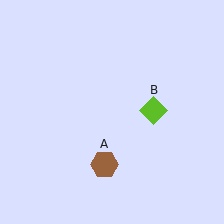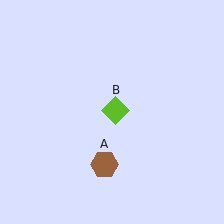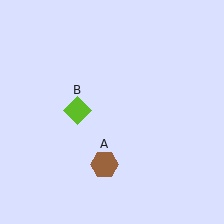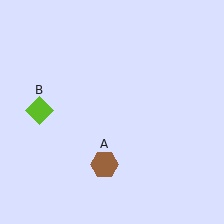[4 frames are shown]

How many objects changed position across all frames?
1 object changed position: lime diamond (object B).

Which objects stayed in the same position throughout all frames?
Brown hexagon (object A) remained stationary.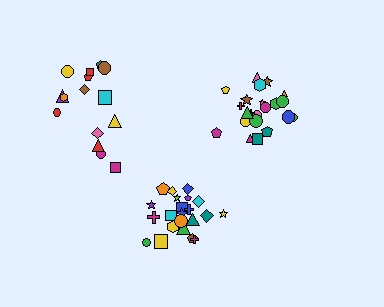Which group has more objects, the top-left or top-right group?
The top-right group.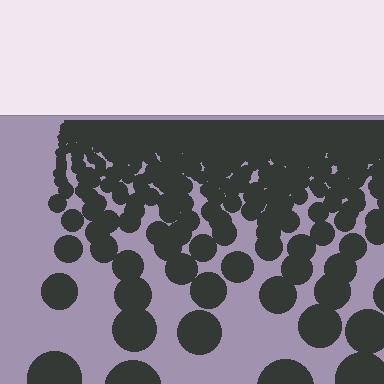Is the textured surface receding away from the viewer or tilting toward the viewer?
The surface is receding away from the viewer. Texture elements get smaller and denser toward the top.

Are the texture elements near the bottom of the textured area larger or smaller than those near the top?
Larger. Near the bottom, elements are closer to the viewer and appear at a bigger on-screen size.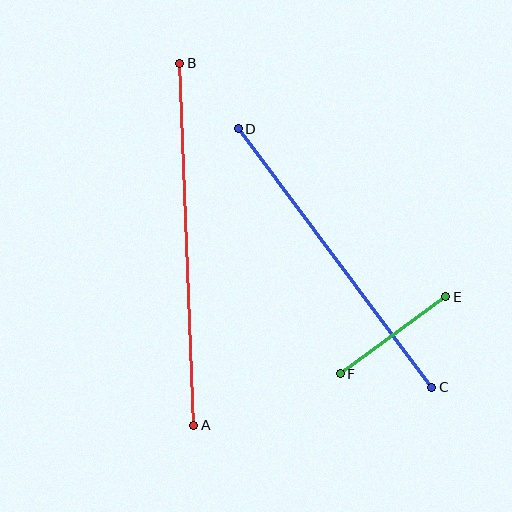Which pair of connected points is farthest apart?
Points A and B are farthest apart.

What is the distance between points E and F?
The distance is approximately 131 pixels.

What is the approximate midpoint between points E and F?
The midpoint is at approximately (393, 336) pixels.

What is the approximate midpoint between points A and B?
The midpoint is at approximately (187, 244) pixels.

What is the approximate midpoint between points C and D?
The midpoint is at approximately (335, 258) pixels.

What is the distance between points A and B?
The distance is approximately 362 pixels.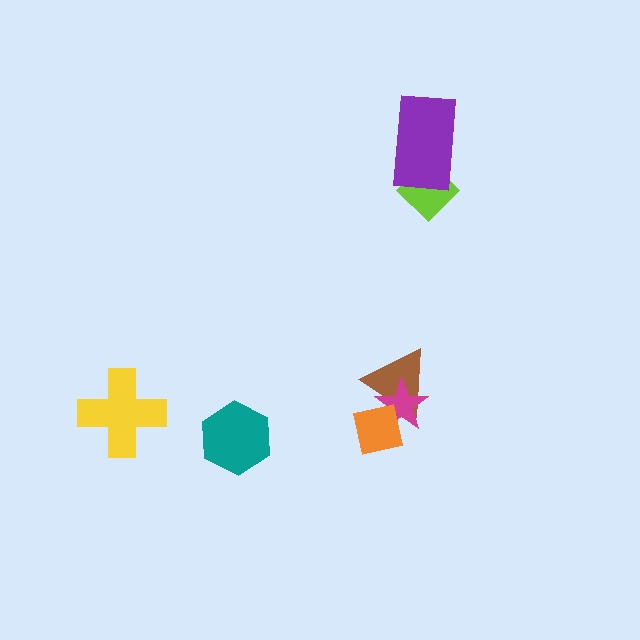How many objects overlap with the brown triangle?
2 objects overlap with the brown triangle.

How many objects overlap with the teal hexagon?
0 objects overlap with the teal hexagon.